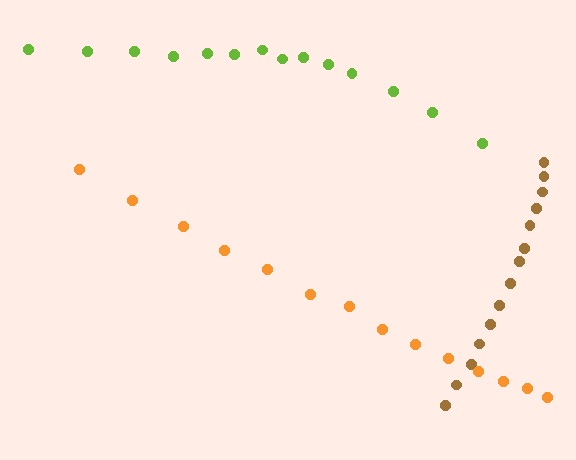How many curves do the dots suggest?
There are 3 distinct paths.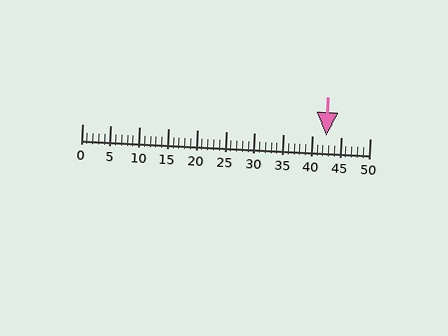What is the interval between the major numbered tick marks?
The major tick marks are spaced 5 units apart.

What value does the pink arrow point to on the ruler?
The pink arrow points to approximately 42.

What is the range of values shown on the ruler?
The ruler shows values from 0 to 50.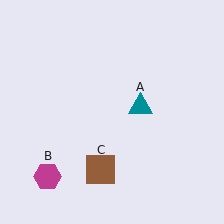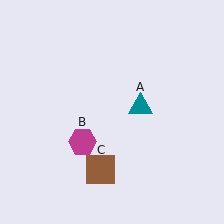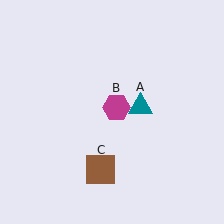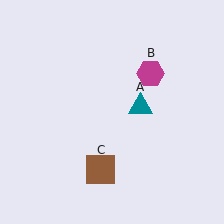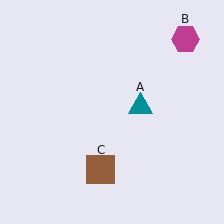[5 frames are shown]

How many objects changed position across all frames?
1 object changed position: magenta hexagon (object B).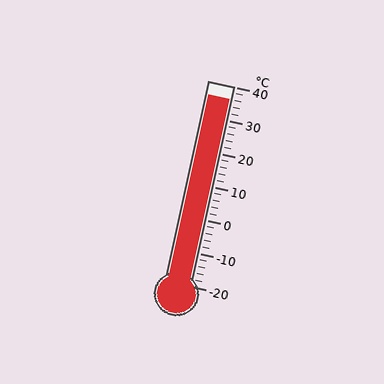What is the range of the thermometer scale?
The thermometer scale ranges from -20°C to 40°C.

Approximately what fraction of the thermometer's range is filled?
The thermometer is filled to approximately 95% of its range.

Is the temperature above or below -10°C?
The temperature is above -10°C.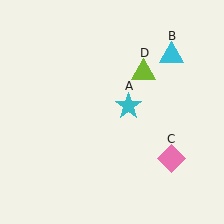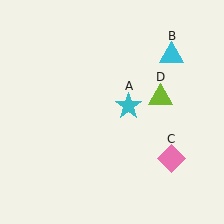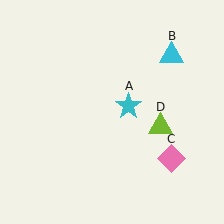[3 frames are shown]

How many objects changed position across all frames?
1 object changed position: lime triangle (object D).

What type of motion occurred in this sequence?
The lime triangle (object D) rotated clockwise around the center of the scene.